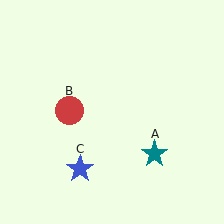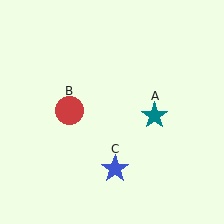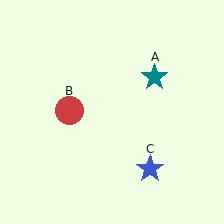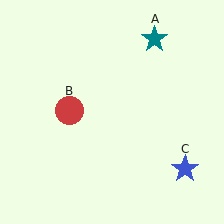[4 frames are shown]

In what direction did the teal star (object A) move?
The teal star (object A) moved up.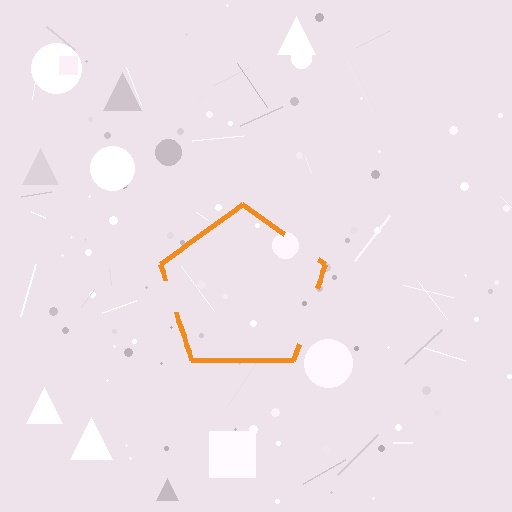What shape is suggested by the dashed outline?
The dashed outline suggests a pentagon.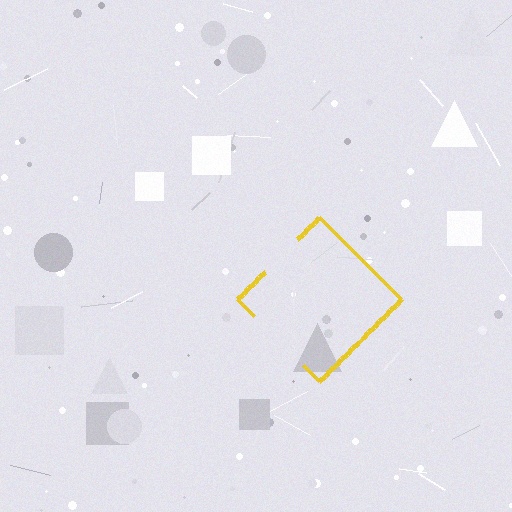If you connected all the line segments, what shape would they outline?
They would outline a diamond.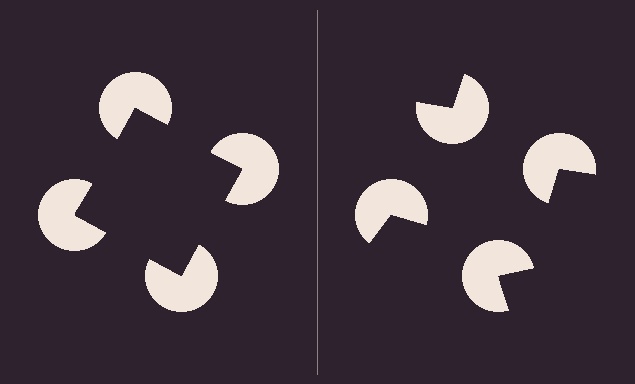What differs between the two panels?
The pac-man discs are positioned identically on both sides; only the wedge orientations differ. On the left they align to a square; on the right they are misaligned.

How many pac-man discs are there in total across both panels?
8 — 4 on each side.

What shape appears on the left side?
An illusory square.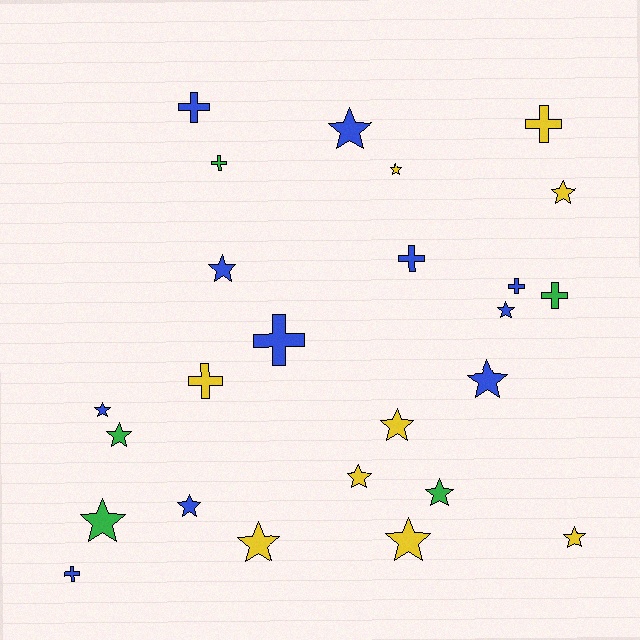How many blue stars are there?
There are 6 blue stars.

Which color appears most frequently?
Blue, with 11 objects.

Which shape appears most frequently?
Star, with 16 objects.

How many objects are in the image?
There are 25 objects.